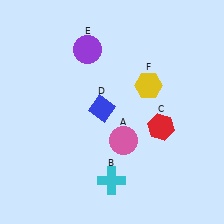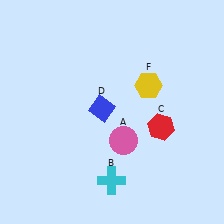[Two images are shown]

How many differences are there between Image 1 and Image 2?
There is 1 difference between the two images.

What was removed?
The purple circle (E) was removed in Image 2.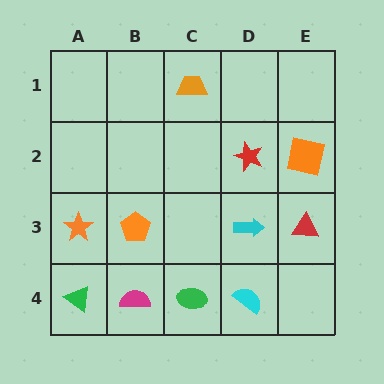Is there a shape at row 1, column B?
No, that cell is empty.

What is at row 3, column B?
An orange pentagon.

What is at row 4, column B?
A magenta semicircle.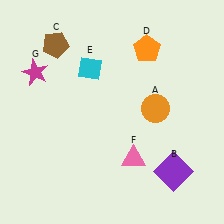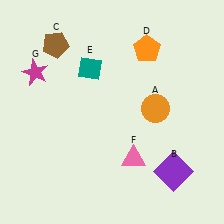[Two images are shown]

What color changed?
The diamond (E) changed from cyan in Image 1 to teal in Image 2.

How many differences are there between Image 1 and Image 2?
There is 1 difference between the two images.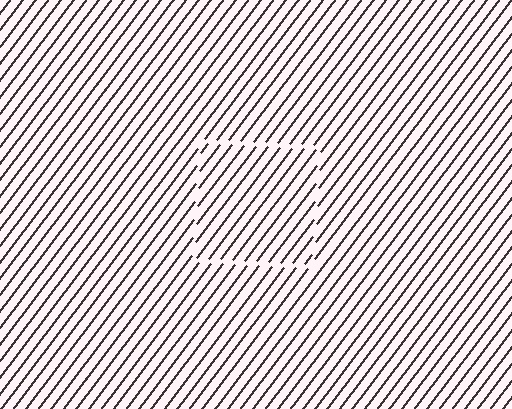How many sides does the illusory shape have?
4 sides — the line-ends trace a square.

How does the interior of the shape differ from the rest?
The interior of the shape contains the same grating, shifted by half a period — the contour is defined by the phase discontinuity where line-ends from the inner and outer gratings abut.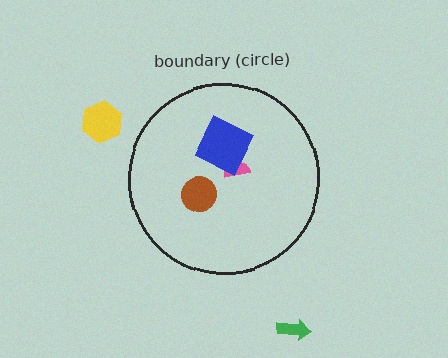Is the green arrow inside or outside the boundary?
Outside.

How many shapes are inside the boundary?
3 inside, 2 outside.